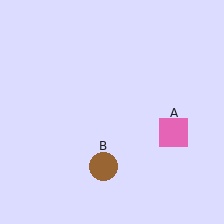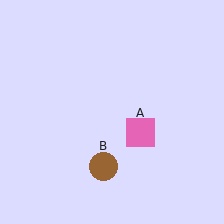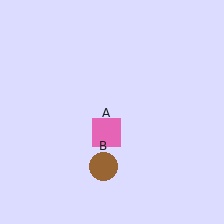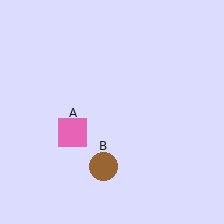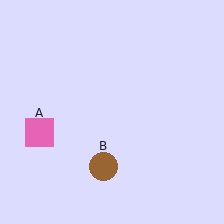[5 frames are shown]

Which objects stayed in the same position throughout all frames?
Brown circle (object B) remained stationary.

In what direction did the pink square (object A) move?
The pink square (object A) moved left.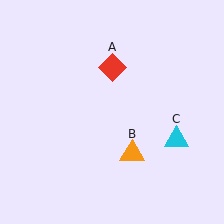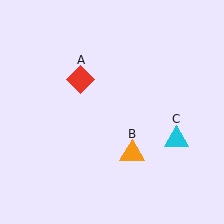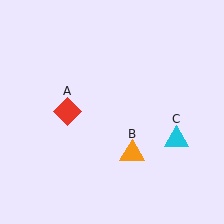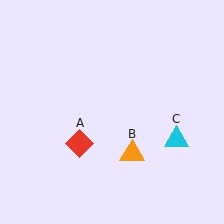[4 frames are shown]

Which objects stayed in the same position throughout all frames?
Orange triangle (object B) and cyan triangle (object C) remained stationary.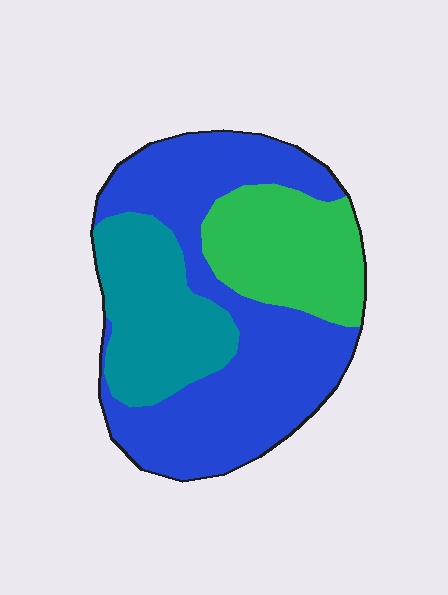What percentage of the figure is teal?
Teal covers around 25% of the figure.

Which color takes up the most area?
Blue, at roughly 55%.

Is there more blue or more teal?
Blue.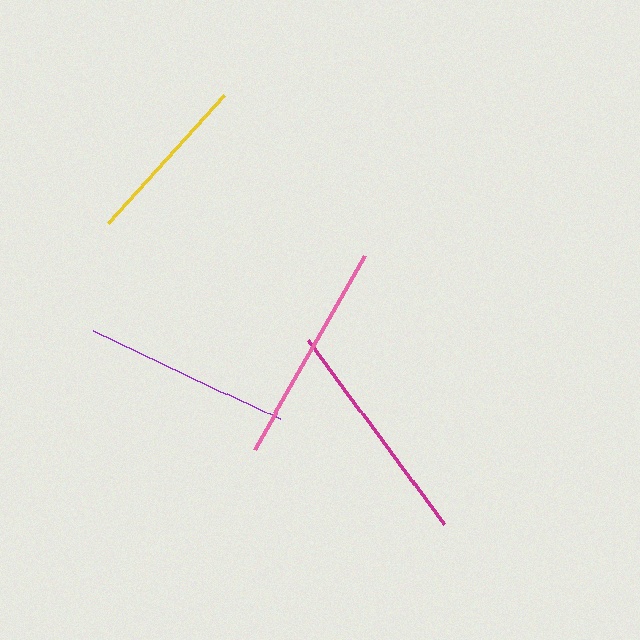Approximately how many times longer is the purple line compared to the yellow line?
The purple line is approximately 1.2 times the length of the yellow line.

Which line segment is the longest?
The magenta line is the longest at approximately 229 pixels.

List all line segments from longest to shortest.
From longest to shortest: magenta, pink, purple, yellow.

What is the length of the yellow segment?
The yellow segment is approximately 173 pixels long.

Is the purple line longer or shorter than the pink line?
The pink line is longer than the purple line.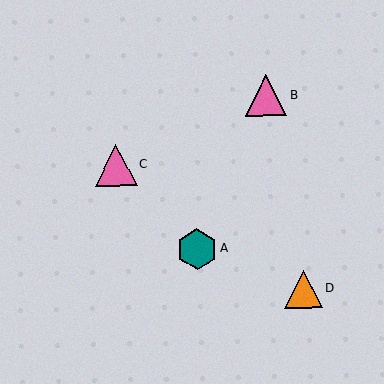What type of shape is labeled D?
Shape D is an orange triangle.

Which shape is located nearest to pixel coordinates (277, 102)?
The pink triangle (labeled B) at (266, 95) is nearest to that location.